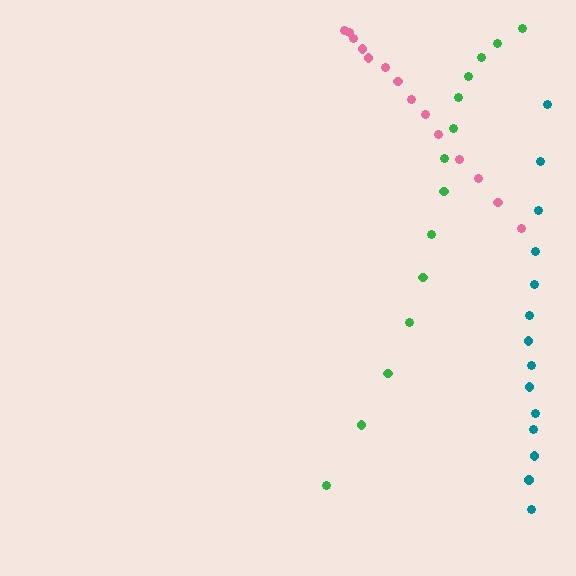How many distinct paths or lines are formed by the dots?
There are 3 distinct paths.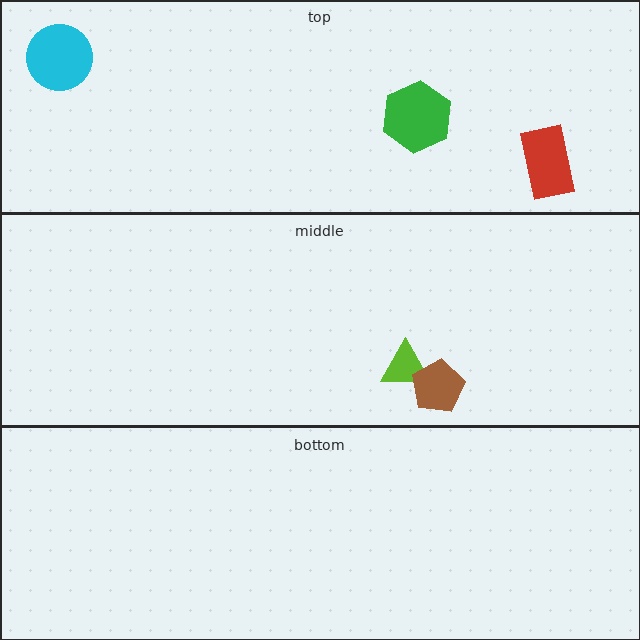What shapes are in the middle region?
The lime triangle, the brown pentagon.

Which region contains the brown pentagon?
The middle region.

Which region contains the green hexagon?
The top region.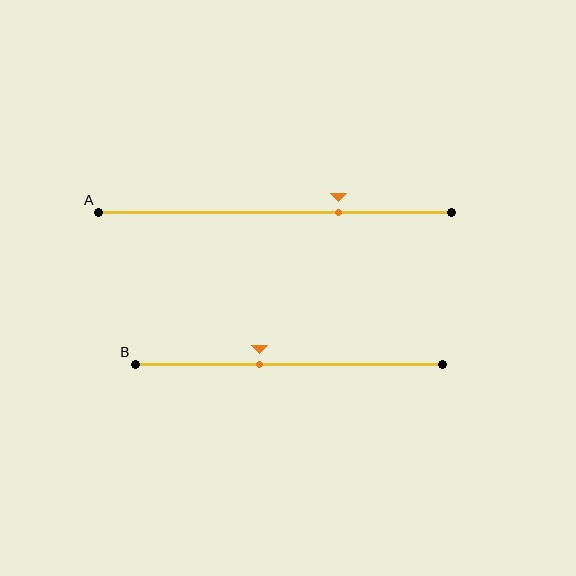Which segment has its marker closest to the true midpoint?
Segment B has its marker closest to the true midpoint.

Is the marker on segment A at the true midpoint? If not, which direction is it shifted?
No, the marker on segment A is shifted to the right by about 18% of the segment length.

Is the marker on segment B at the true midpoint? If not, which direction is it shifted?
No, the marker on segment B is shifted to the left by about 10% of the segment length.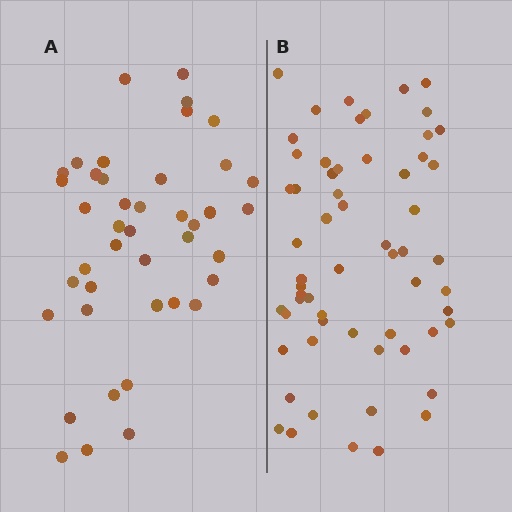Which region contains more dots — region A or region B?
Region B (the right region) has more dots.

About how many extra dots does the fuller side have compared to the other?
Region B has approximately 20 more dots than region A.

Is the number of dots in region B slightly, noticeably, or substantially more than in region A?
Region B has noticeably more, but not dramatically so. The ratio is roughly 1.4 to 1.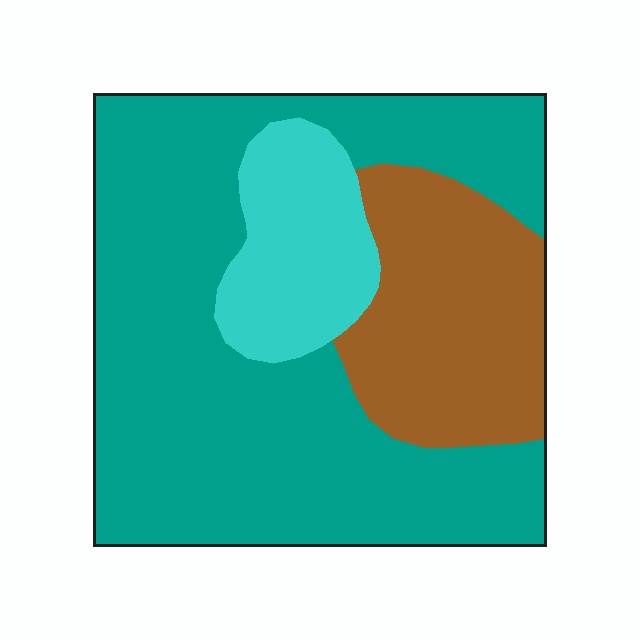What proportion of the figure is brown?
Brown takes up about one quarter (1/4) of the figure.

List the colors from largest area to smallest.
From largest to smallest: teal, brown, cyan.